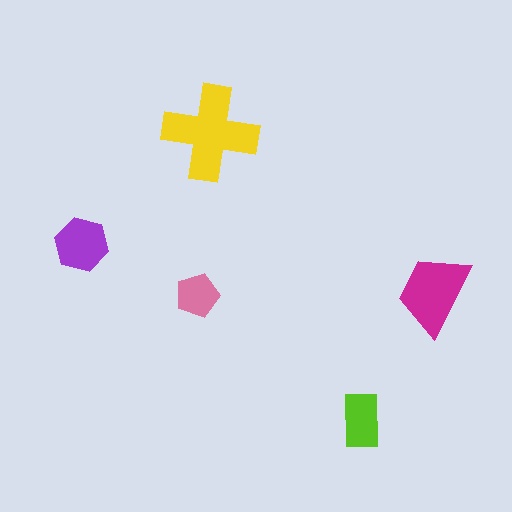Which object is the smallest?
The pink pentagon.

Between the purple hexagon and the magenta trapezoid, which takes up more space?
The magenta trapezoid.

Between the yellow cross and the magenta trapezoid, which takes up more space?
The yellow cross.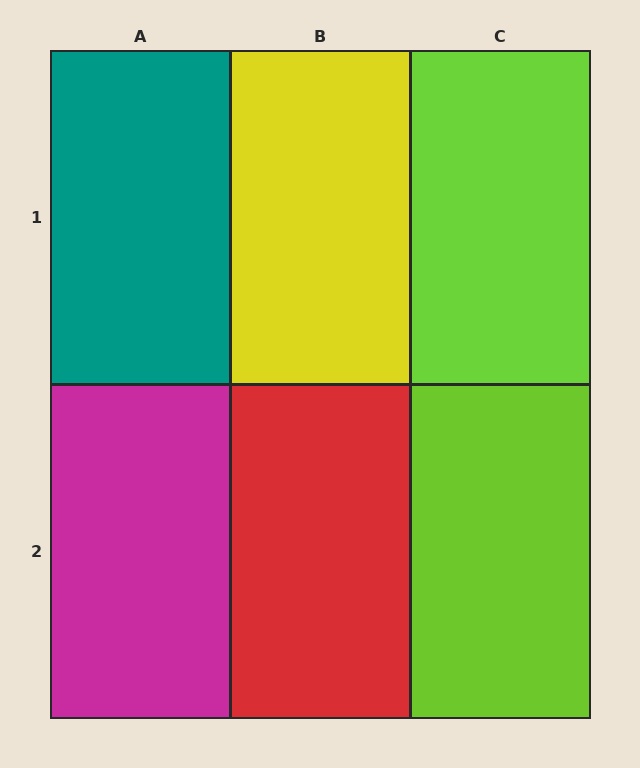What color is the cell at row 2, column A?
Magenta.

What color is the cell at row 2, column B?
Red.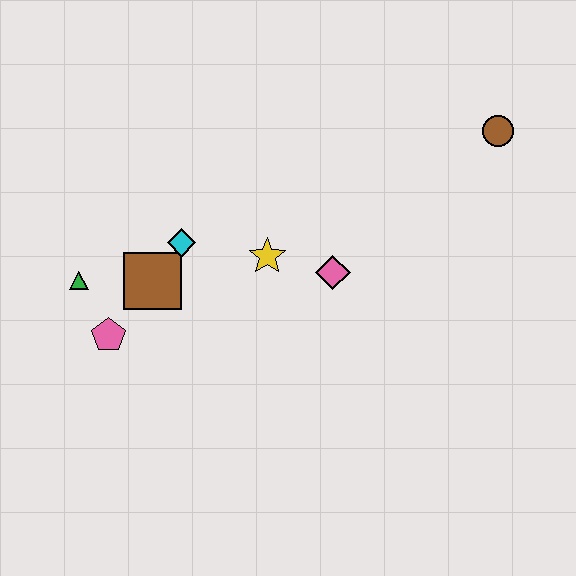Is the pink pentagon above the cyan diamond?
No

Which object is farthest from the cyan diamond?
The brown circle is farthest from the cyan diamond.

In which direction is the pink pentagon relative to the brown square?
The pink pentagon is below the brown square.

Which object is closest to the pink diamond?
The yellow star is closest to the pink diamond.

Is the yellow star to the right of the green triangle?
Yes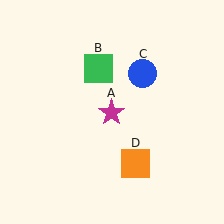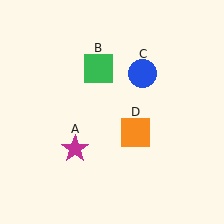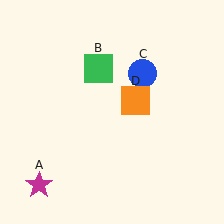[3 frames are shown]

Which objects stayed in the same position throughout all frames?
Green square (object B) and blue circle (object C) remained stationary.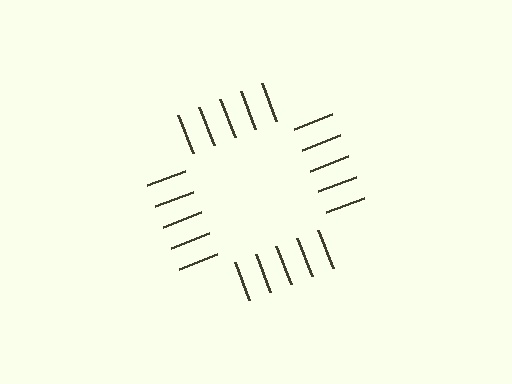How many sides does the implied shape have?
4 sides — the line-ends trace a square.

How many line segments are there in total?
20 — 5 along each of the 4 edges.